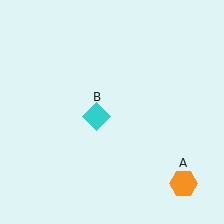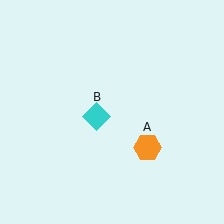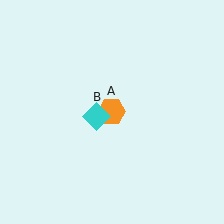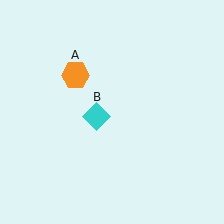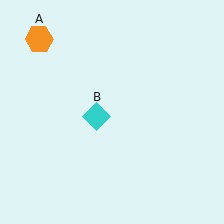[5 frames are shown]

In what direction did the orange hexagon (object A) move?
The orange hexagon (object A) moved up and to the left.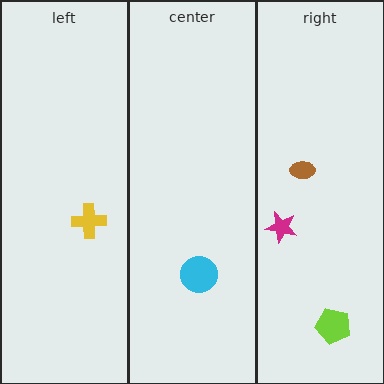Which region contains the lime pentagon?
The right region.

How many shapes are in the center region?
1.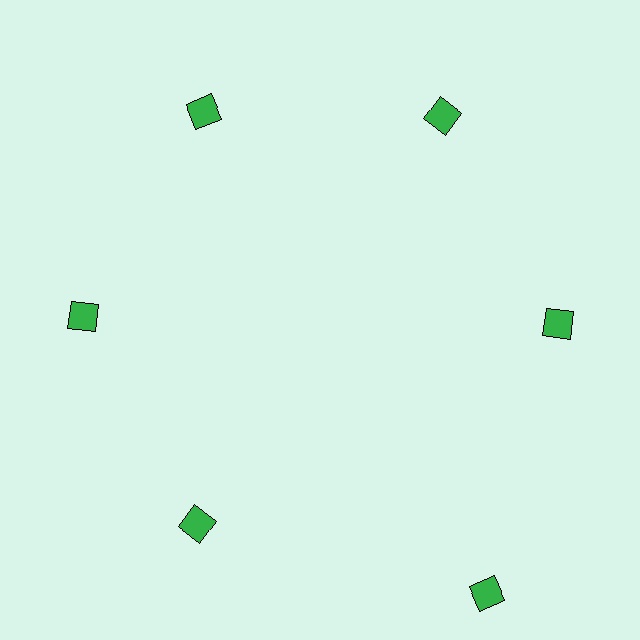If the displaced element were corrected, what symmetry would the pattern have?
It would have 6-fold rotational symmetry — the pattern would map onto itself every 60 degrees.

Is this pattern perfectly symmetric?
No. The 6 green diamonds are arranged in a ring, but one element near the 5 o'clock position is pushed outward from the center, breaking the 6-fold rotational symmetry.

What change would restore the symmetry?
The symmetry would be restored by moving it inward, back onto the ring so that all 6 diamonds sit at equal angles and equal distance from the center.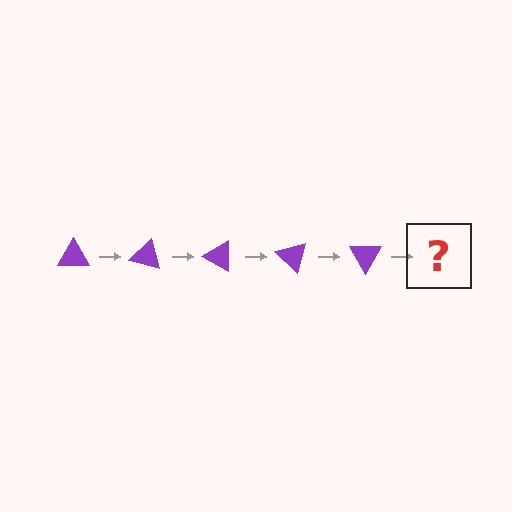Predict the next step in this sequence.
The next step is a purple triangle rotated 75 degrees.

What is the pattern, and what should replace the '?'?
The pattern is that the triangle rotates 15 degrees each step. The '?' should be a purple triangle rotated 75 degrees.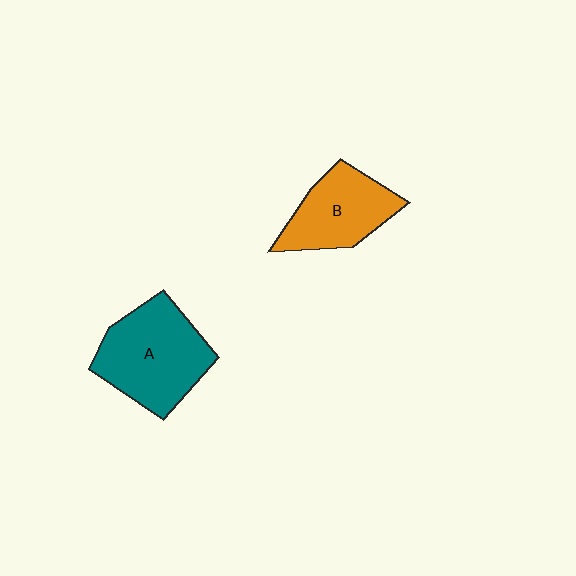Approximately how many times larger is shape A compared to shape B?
Approximately 1.3 times.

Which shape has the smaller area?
Shape B (orange).